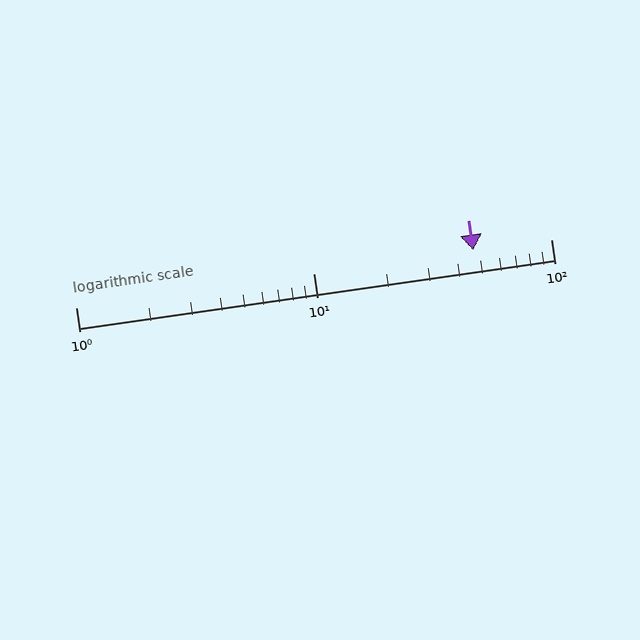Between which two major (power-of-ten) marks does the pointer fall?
The pointer is between 10 and 100.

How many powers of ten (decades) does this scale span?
The scale spans 2 decades, from 1 to 100.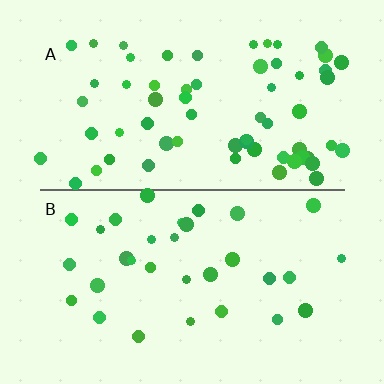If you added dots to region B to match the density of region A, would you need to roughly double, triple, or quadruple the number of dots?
Approximately double.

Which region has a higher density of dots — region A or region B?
A (the top).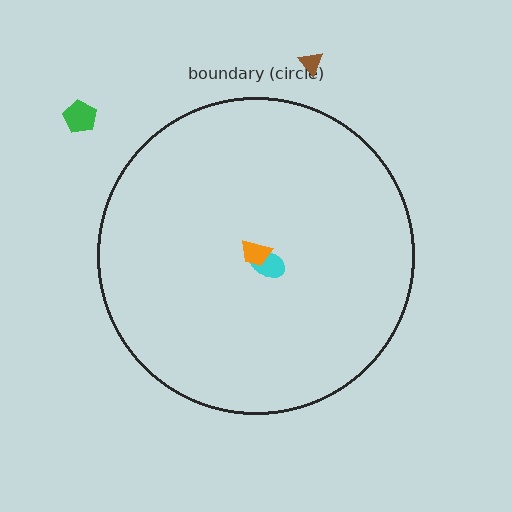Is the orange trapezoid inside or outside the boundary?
Inside.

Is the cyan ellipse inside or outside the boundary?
Inside.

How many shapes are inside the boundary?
2 inside, 2 outside.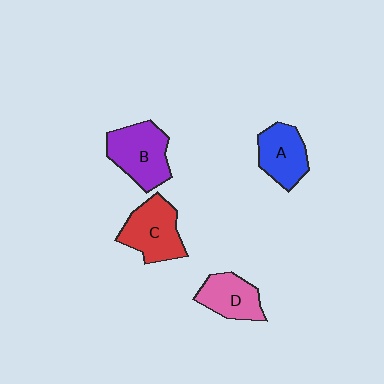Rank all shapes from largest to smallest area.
From largest to smallest: B (purple), C (red), A (blue), D (pink).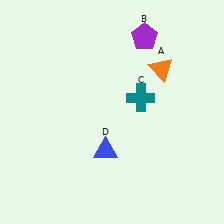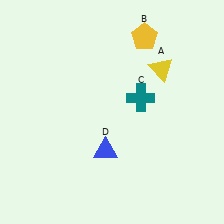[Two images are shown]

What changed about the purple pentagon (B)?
In Image 1, B is purple. In Image 2, it changed to yellow.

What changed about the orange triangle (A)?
In Image 1, A is orange. In Image 2, it changed to yellow.